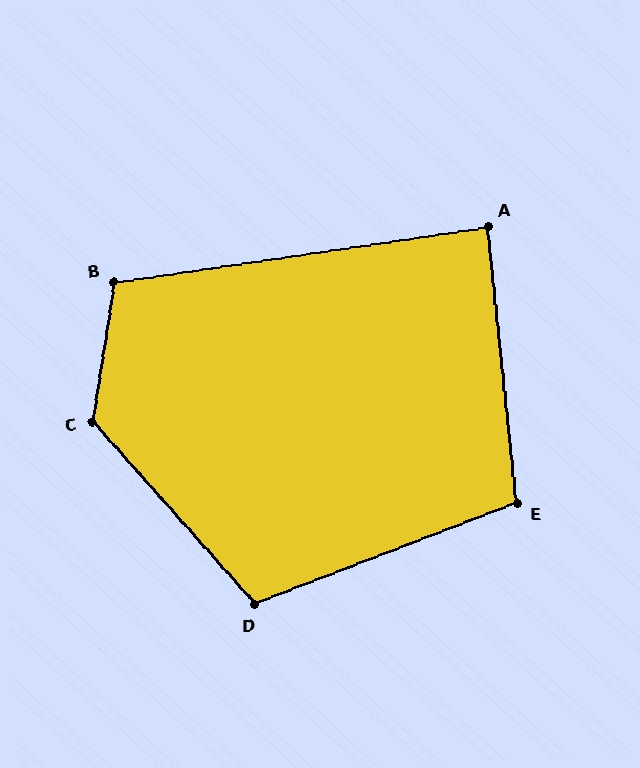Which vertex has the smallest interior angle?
A, at approximately 88 degrees.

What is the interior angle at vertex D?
Approximately 110 degrees (obtuse).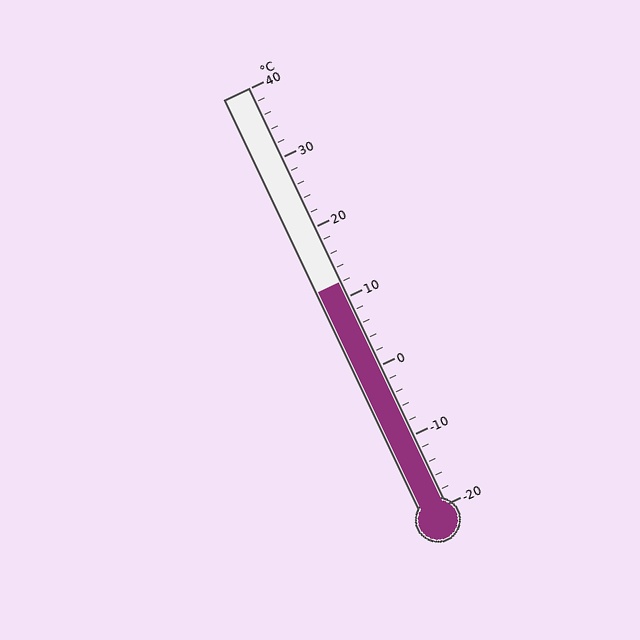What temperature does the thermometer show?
The thermometer shows approximately 12°C.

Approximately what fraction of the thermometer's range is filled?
The thermometer is filled to approximately 55% of its range.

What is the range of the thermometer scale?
The thermometer scale ranges from -20°C to 40°C.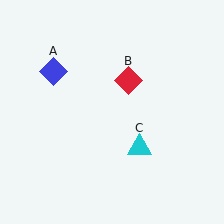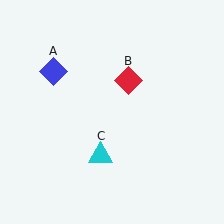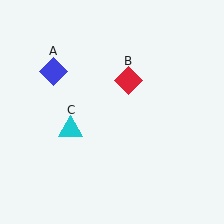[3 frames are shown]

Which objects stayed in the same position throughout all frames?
Blue diamond (object A) and red diamond (object B) remained stationary.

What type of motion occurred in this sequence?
The cyan triangle (object C) rotated clockwise around the center of the scene.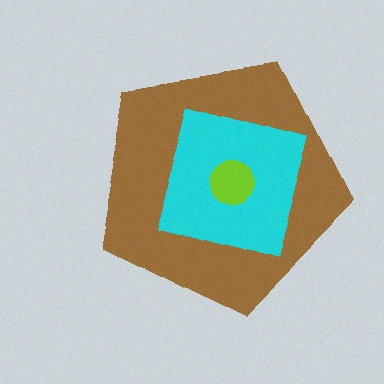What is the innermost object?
The lime circle.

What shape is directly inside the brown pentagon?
The cyan diamond.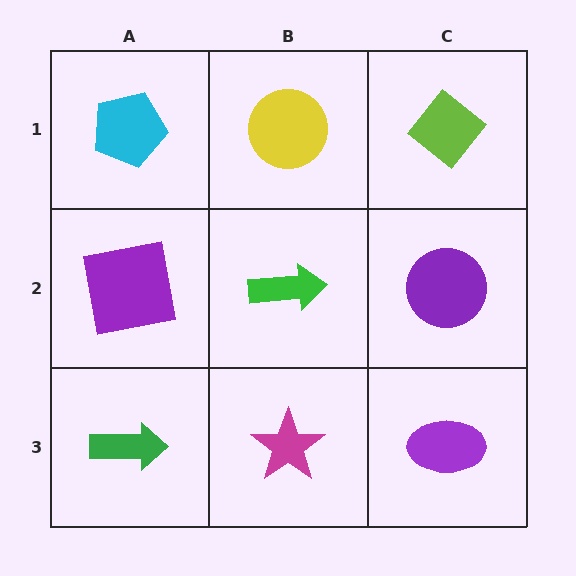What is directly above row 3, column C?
A purple circle.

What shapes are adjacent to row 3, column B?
A green arrow (row 2, column B), a green arrow (row 3, column A), a purple ellipse (row 3, column C).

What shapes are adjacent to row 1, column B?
A green arrow (row 2, column B), a cyan pentagon (row 1, column A), a lime diamond (row 1, column C).